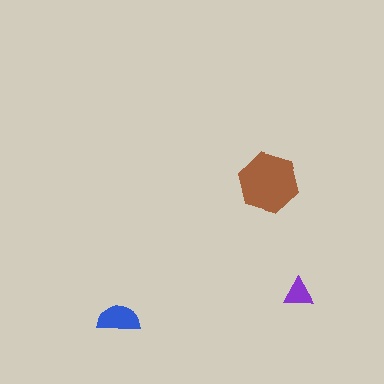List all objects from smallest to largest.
The purple triangle, the blue semicircle, the brown hexagon.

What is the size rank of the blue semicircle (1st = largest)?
2nd.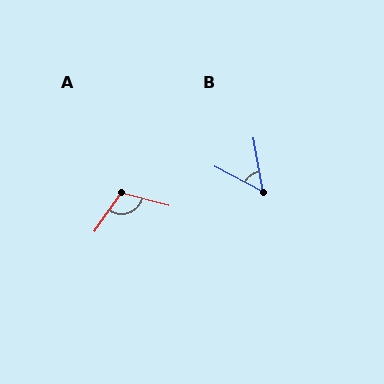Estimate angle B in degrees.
Approximately 53 degrees.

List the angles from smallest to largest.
B (53°), A (110°).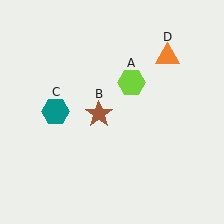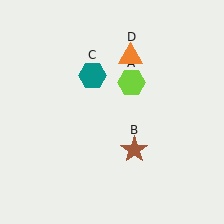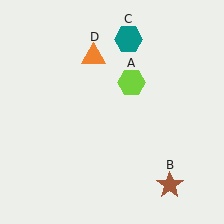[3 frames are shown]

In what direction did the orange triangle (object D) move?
The orange triangle (object D) moved left.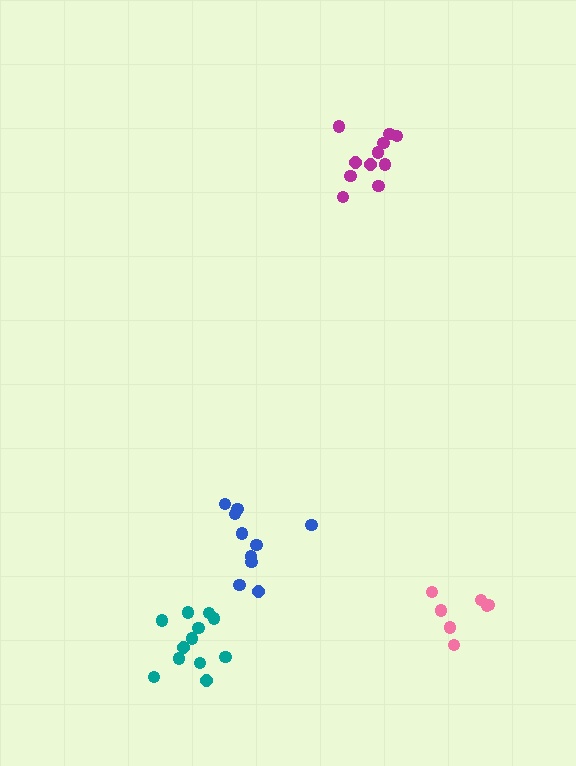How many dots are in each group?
Group 1: 10 dots, Group 2: 11 dots, Group 3: 7 dots, Group 4: 12 dots (40 total).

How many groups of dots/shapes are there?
There are 4 groups.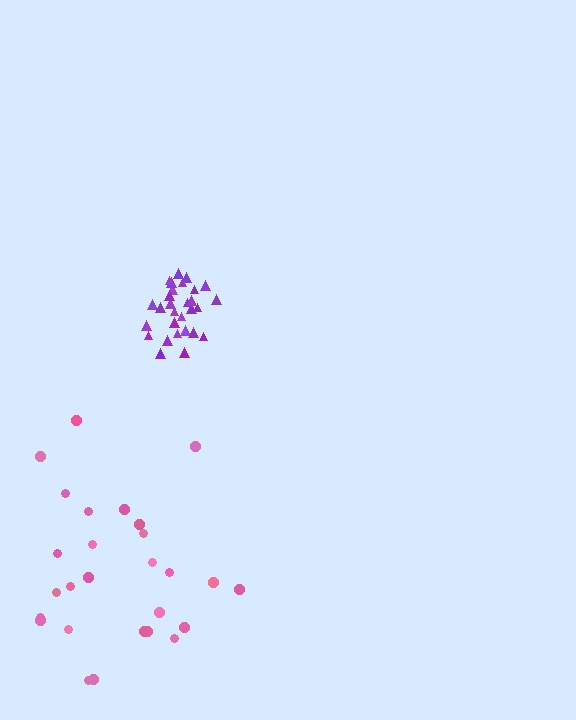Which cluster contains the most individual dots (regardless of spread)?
Purple (29).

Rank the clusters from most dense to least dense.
purple, pink.